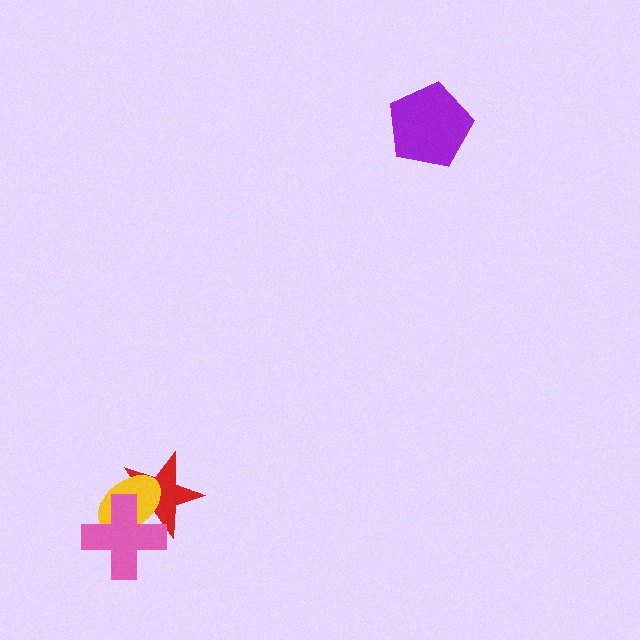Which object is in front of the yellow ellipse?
The pink cross is in front of the yellow ellipse.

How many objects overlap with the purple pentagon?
0 objects overlap with the purple pentagon.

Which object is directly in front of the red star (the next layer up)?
The yellow ellipse is directly in front of the red star.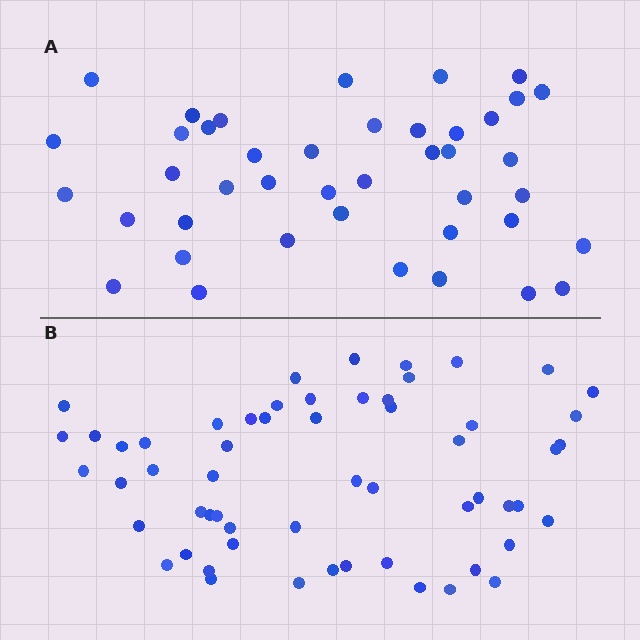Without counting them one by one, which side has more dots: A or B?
Region B (the bottom region) has more dots.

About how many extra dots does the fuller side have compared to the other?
Region B has approximately 15 more dots than region A.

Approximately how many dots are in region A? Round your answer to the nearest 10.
About 40 dots. (The exact count is 42, which rounds to 40.)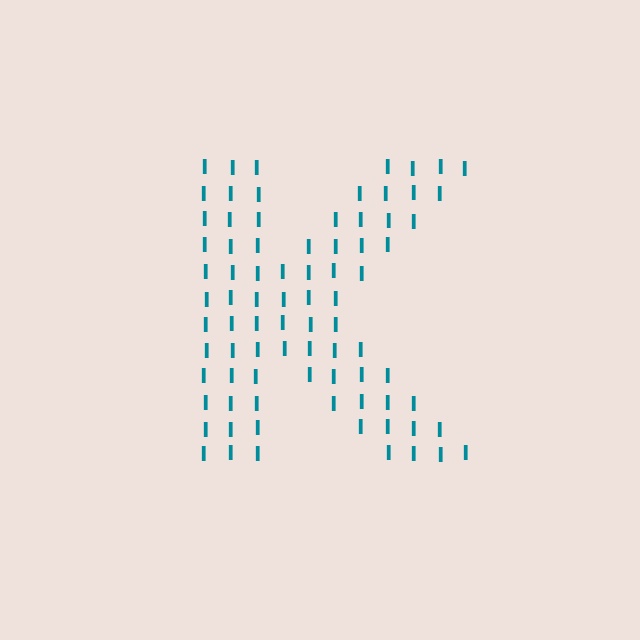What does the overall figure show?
The overall figure shows the letter K.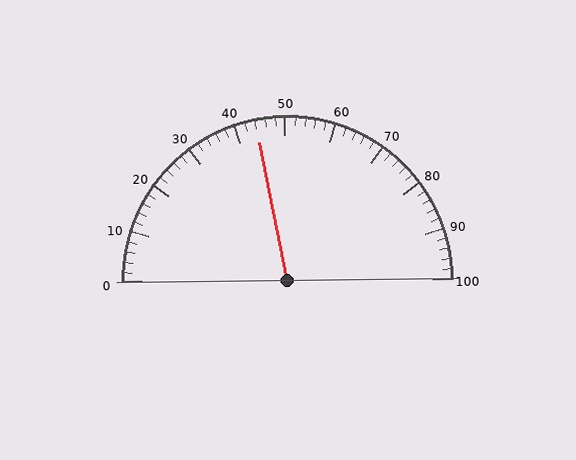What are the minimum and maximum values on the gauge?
The gauge ranges from 0 to 100.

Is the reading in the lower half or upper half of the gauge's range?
The reading is in the lower half of the range (0 to 100).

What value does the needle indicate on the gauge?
The needle indicates approximately 44.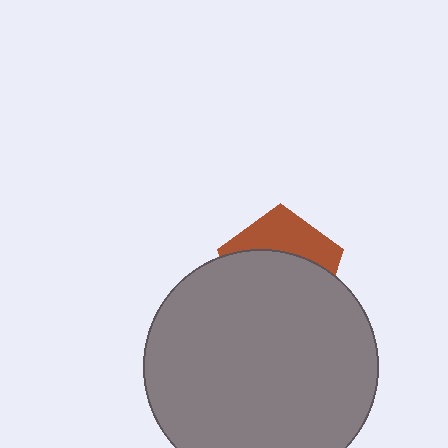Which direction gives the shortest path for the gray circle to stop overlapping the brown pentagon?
Moving down gives the shortest separation.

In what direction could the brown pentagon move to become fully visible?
The brown pentagon could move up. That would shift it out from behind the gray circle entirely.